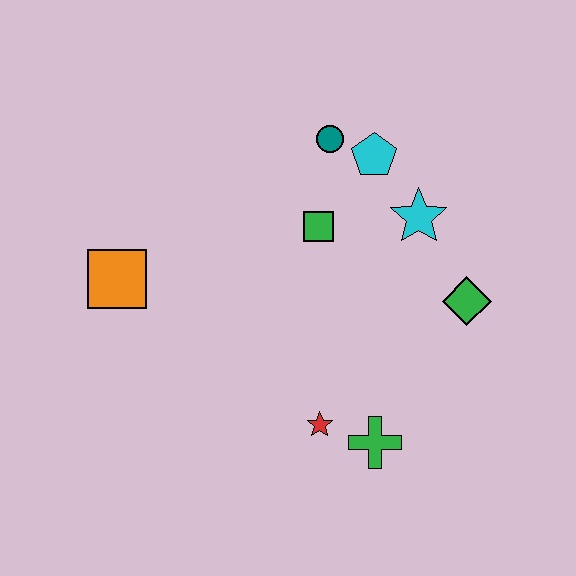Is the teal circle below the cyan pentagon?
No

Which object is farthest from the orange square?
The green diamond is farthest from the orange square.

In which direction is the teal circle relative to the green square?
The teal circle is above the green square.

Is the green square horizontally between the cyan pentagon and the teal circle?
No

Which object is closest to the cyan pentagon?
The teal circle is closest to the cyan pentagon.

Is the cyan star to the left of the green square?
No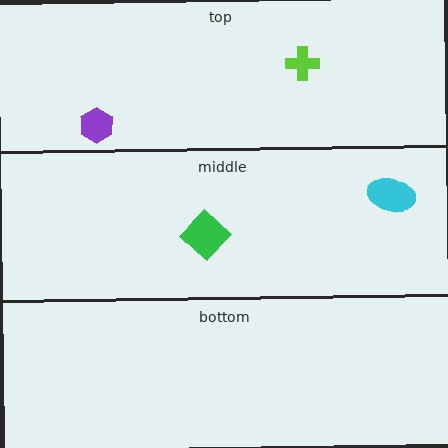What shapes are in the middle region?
The cyan ellipse, the green diamond.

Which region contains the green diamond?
The middle region.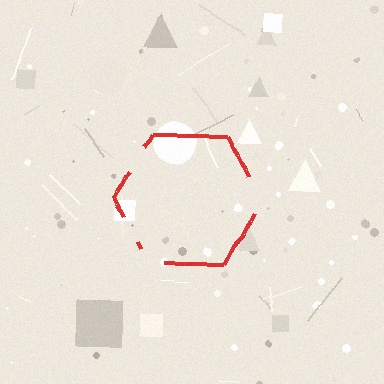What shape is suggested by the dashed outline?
The dashed outline suggests a hexagon.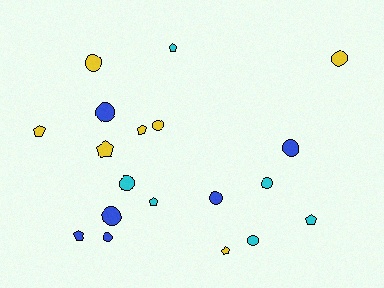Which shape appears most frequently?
Circle, with 11 objects.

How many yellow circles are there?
There are 3 yellow circles.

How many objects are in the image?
There are 19 objects.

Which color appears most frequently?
Yellow, with 7 objects.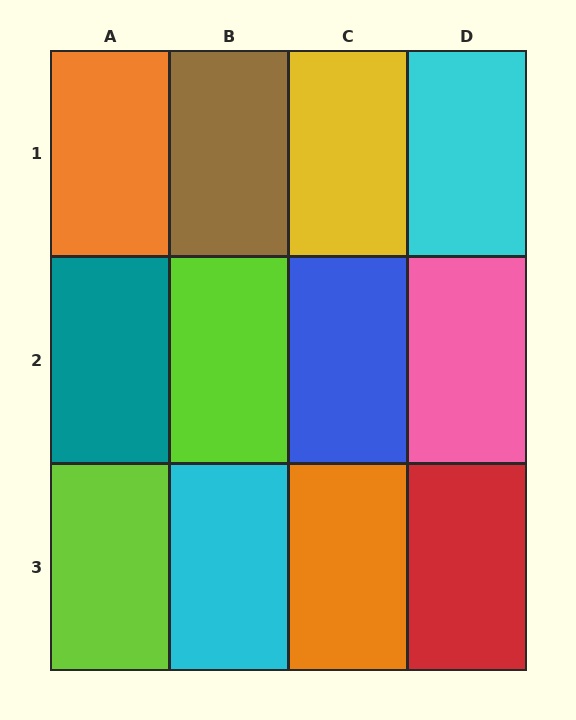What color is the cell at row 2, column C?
Blue.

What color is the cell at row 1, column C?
Yellow.